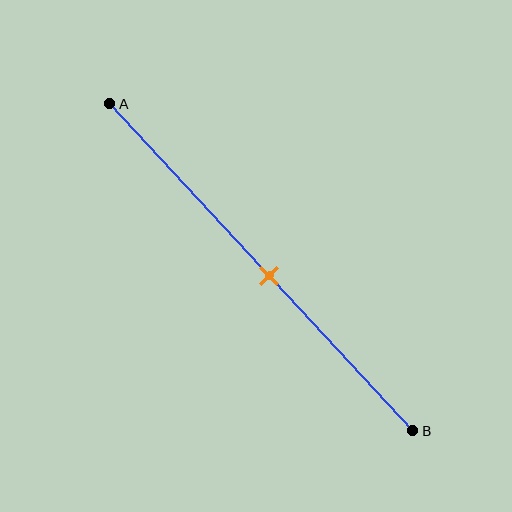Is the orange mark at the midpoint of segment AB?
Yes, the mark is approximately at the midpoint.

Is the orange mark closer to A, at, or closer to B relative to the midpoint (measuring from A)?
The orange mark is approximately at the midpoint of segment AB.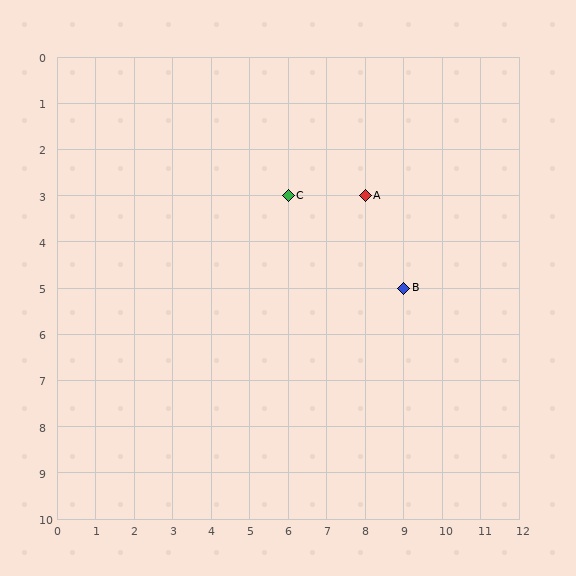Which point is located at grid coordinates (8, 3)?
Point A is at (8, 3).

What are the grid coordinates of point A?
Point A is at grid coordinates (8, 3).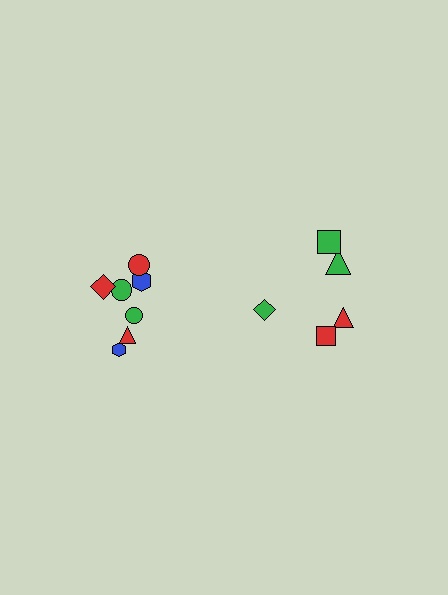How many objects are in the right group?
There are 5 objects.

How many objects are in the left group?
There are 7 objects.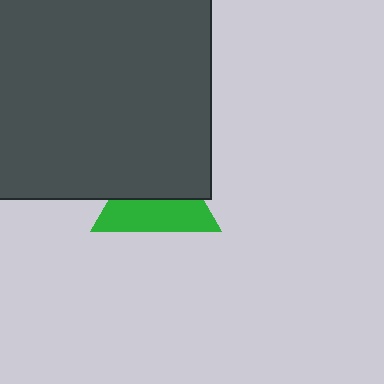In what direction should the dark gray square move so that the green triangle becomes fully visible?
The dark gray square should move up. That is the shortest direction to clear the overlap and leave the green triangle fully visible.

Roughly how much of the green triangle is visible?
About half of it is visible (roughly 48%).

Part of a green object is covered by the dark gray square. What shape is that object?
It is a triangle.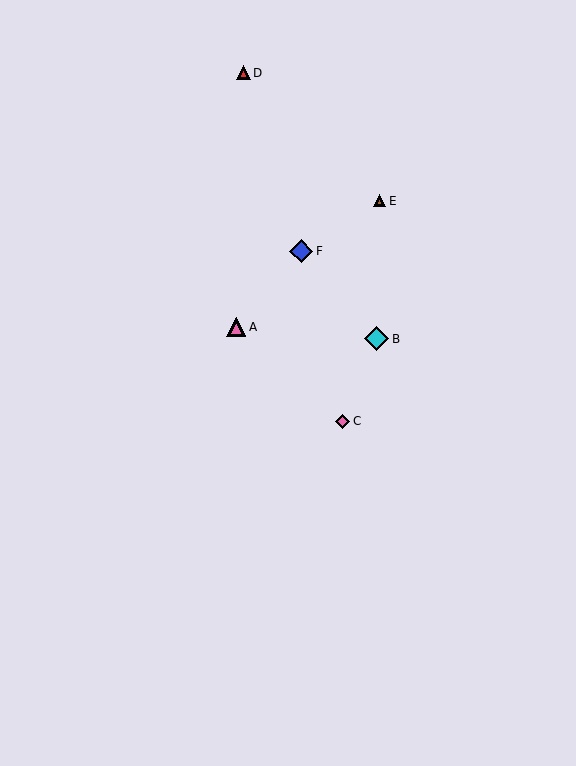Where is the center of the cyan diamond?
The center of the cyan diamond is at (377, 339).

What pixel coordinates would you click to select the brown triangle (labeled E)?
Click at (380, 201) to select the brown triangle E.